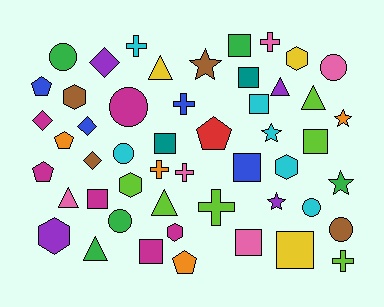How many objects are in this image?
There are 50 objects.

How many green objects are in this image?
There are 5 green objects.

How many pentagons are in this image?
There are 5 pentagons.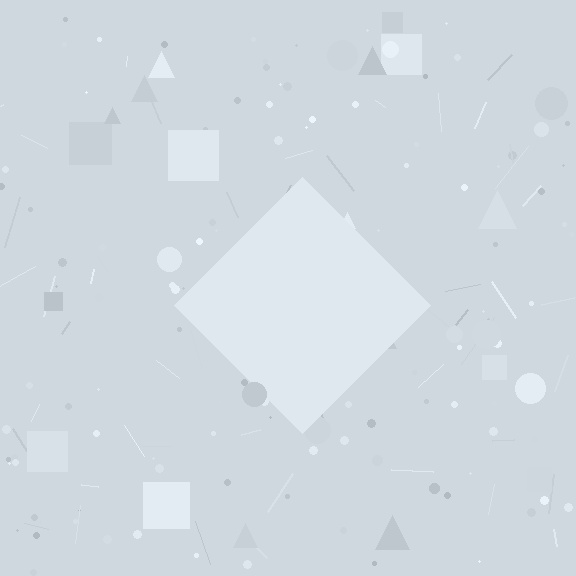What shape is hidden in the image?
A diamond is hidden in the image.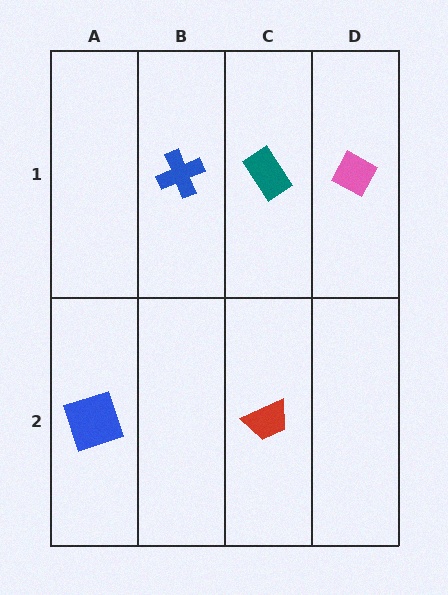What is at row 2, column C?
A red trapezoid.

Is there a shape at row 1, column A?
No, that cell is empty.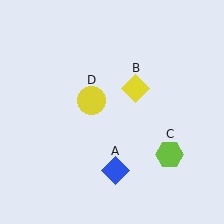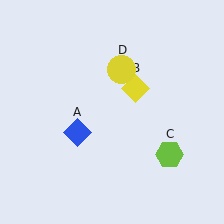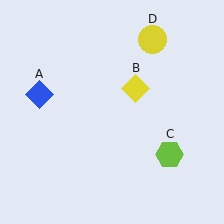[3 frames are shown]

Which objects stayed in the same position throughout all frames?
Yellow diamond (object B) and lime hexagon (object C) remained stationary.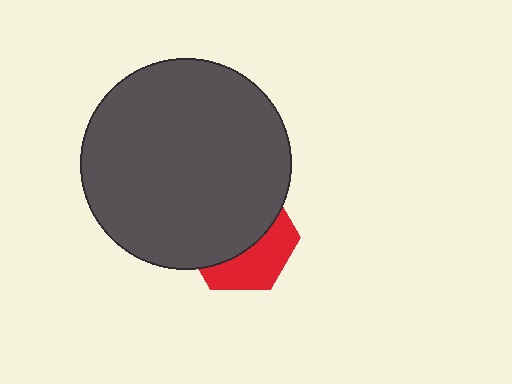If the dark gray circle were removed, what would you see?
You would see the complete red hexagon.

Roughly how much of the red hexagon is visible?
A small part of it is visible (roughly 39%).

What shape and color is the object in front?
The object in front is a dark gray circle.